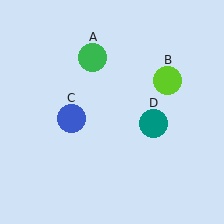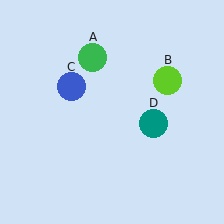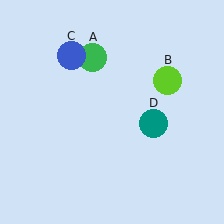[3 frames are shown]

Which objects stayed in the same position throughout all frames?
Green circle (object A) and lime circle (object B) and teal circle (object D) remained stationary.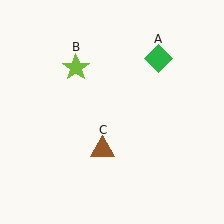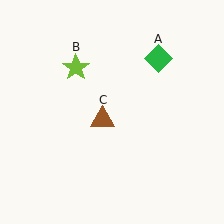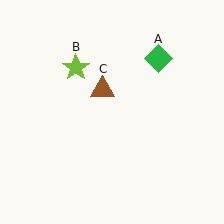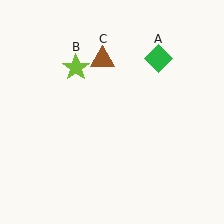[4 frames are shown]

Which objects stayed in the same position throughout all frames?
Green diamond (object A) and lime star (object B) remained stationary.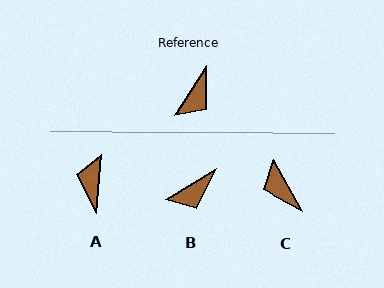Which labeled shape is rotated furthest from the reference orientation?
A, about 153 degrees away.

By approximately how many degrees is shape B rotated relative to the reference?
Approximately 26 degrees clockwise.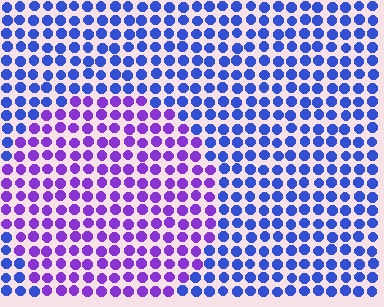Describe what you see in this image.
The image is filled with small blue elements in a uniform arrangement. A circle-shaped region is visible where the elements are tinted to a slightly different hue, forming a subtle color boundary.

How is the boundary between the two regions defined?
The boundary is defined purely by a slight shift in hue (about 43 degrees). Spacing, size, and orientation are identical on both sides.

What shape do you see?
I see a circle.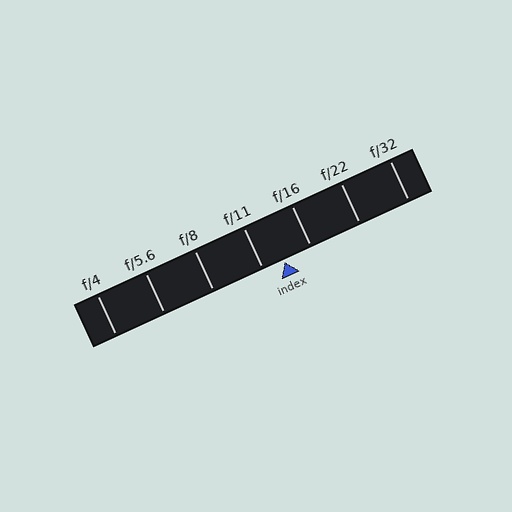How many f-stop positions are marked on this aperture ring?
There are 7 f-stop positions marked.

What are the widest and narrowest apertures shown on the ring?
The widest aperture shown is f/4 and the narrowest is f/32.